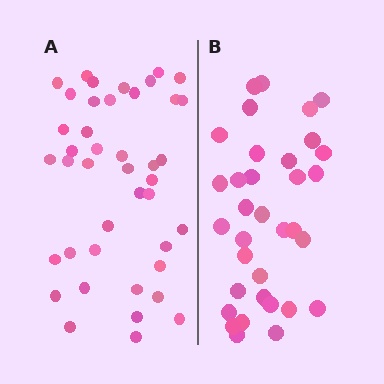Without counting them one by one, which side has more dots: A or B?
Region A (the left region) has more dots.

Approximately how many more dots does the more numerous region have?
Region A has roughly 8 or so more dots than region B.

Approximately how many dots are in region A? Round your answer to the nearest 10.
About 40 dots. (The exact count is 42, which rounds to 40.)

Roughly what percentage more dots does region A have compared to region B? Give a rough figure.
About 25% more.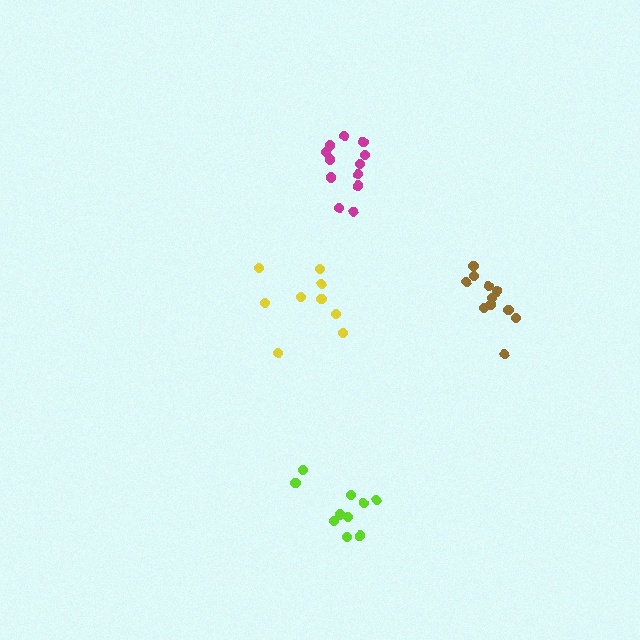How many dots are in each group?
Group 1: 12 dots, Group 2: 10 dots, Group 3: 9 dots, Group 4: 12 dots (43 total).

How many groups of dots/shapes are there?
There are 4 groups.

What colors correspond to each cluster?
The clusters are colored: magenta, lime, yellow, brown.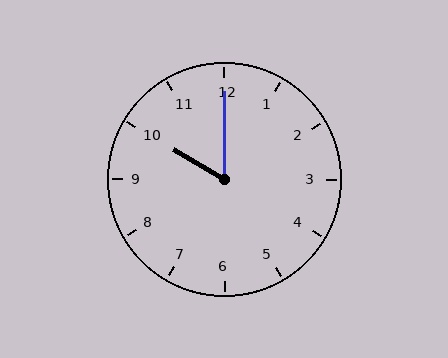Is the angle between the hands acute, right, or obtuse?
It is acute.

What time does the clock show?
10:00.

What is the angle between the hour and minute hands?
Approximately 60 degrees.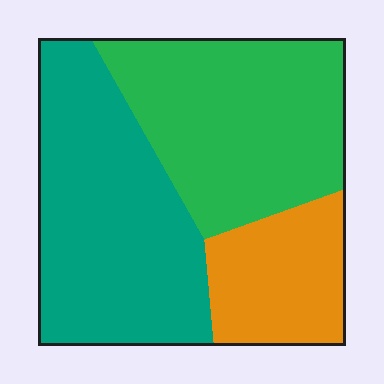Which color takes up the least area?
Orange, at roughly 20%.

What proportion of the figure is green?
Green takes up about three eighths (3/8) of the figure.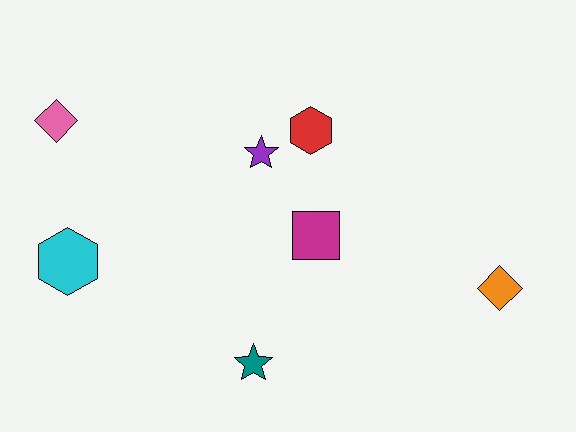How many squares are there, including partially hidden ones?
There is 1 square.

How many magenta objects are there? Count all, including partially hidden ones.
There is 1 magenta object.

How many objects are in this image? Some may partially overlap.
There are 7 objects.